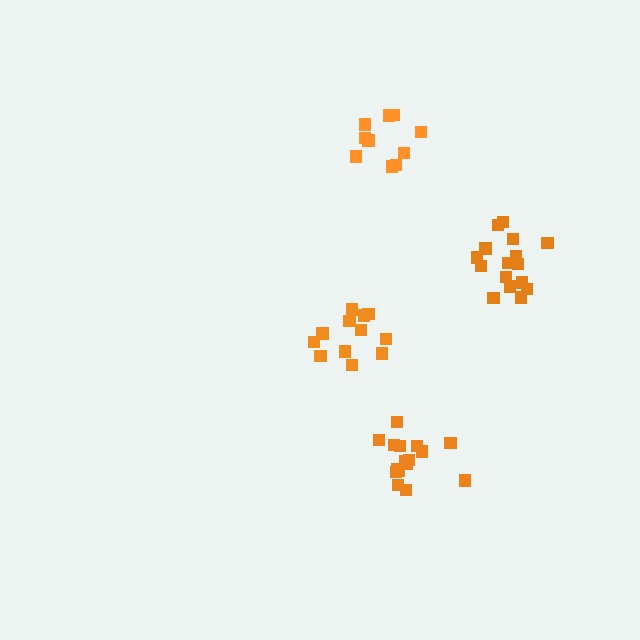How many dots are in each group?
Group 1: 16 dots, Group 2: 11 dots, Group 3: 16 dots, Group 4: 12 dots (55 total).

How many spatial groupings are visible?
There are 4 spatial groupings.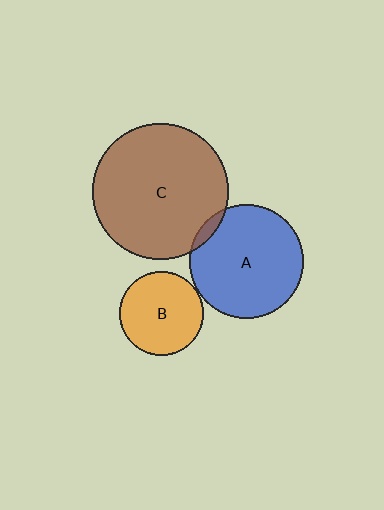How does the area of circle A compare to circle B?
Approximately 1.8 times.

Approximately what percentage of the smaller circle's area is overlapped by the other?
Approximately 5%.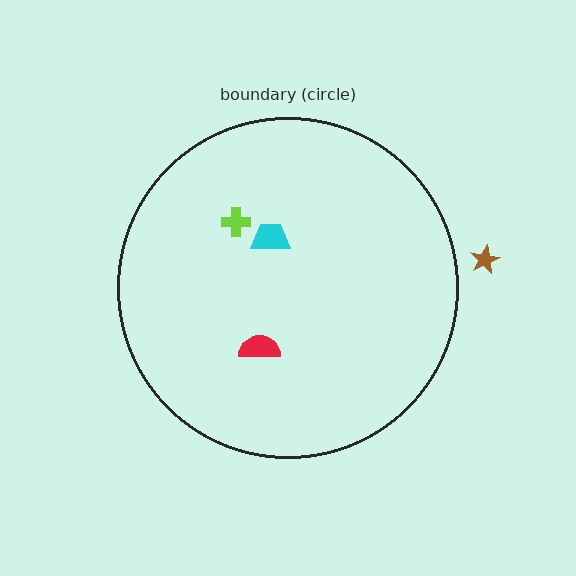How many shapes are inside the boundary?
3 inside, 1 outside.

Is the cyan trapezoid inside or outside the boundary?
Inside.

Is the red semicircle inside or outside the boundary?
Inside.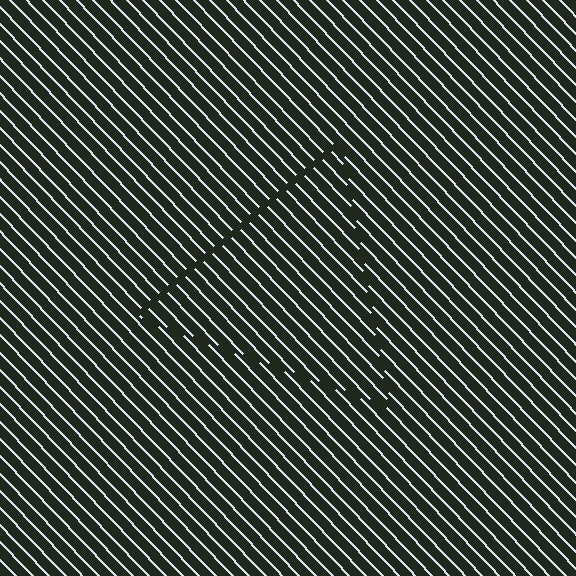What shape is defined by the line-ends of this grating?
An illusory triangle. The interior of the shape contains the same grating, shifted by half a period — the contour is defined by the phase discontinuity where line-ends from the inner and outer gratings abut.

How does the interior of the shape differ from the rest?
The interior of the shape contains the same grating, shifted by half a period — the contour is defined by the phase discontinuity where line-ends from the inner and outer gratings abut.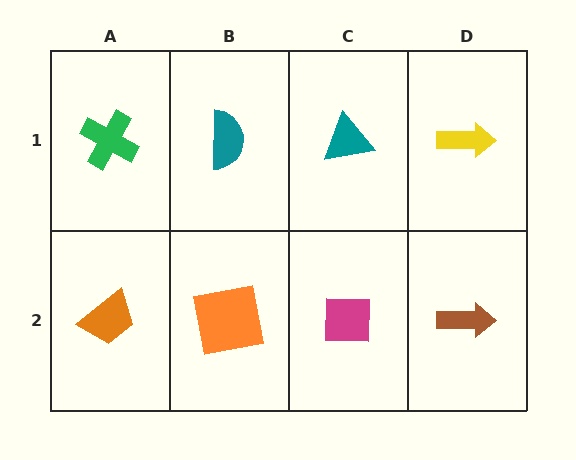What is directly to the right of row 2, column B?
A magenta square.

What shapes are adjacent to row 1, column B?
An orange square (row 2, column B), a green cross (row 1, column A), a teal triangle (row 1, column C).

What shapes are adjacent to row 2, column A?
A green cross (row 1, column A), an orange square (row 2, column B).